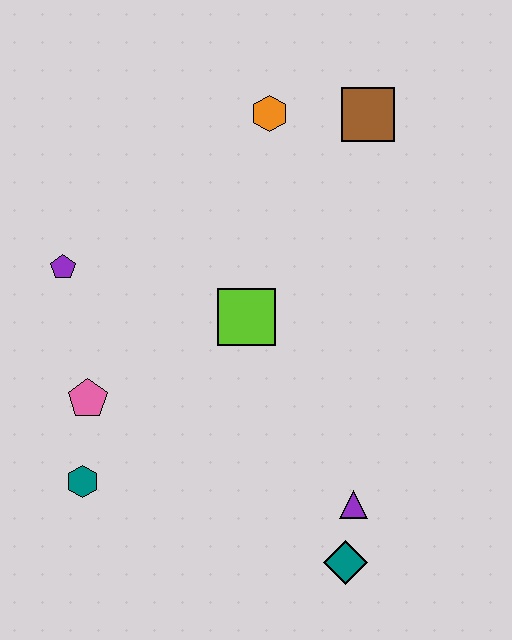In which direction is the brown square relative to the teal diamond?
The brown square is above the teal diamond.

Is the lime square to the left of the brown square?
Yes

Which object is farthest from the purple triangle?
The orange hexagon is farthest from the purple triangle.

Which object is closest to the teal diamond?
The purple triangle is closest to the teal diamond.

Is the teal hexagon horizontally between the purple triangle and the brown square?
No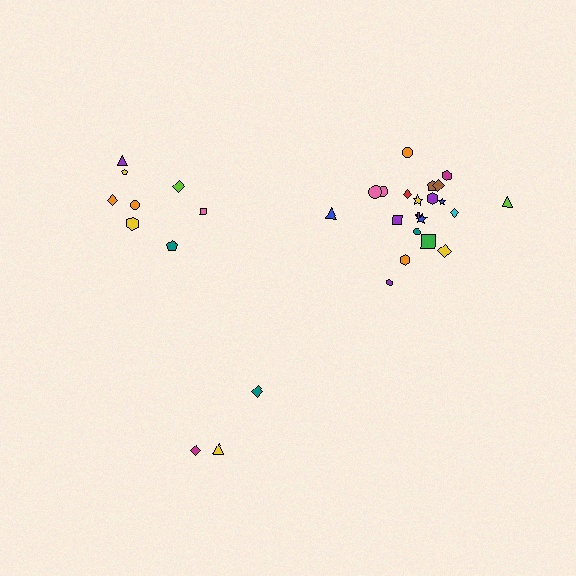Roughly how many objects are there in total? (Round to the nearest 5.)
Roughly 35 objects in total.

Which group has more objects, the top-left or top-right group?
The top-right group.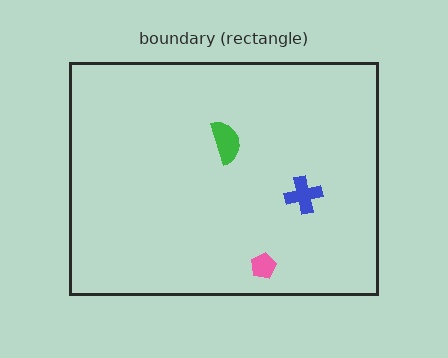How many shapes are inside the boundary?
3 inside, 0 outside.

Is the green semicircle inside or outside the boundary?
Inside.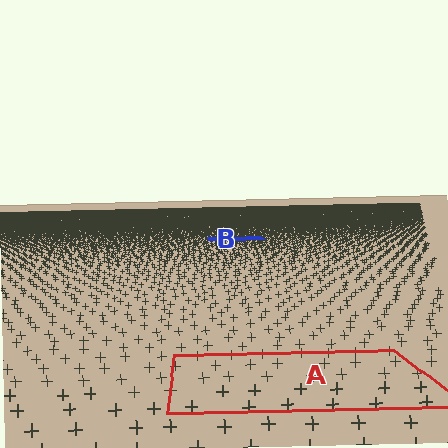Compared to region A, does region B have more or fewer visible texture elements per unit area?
Region B has more texture elements per unit area — they are packed more densely because it is farther away.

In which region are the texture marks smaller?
The texture marks are smaller in region B, because it is farther away.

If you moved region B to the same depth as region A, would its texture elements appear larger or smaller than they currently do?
They would appear larger. At a closer depth, the same texture elements are projected at a bigger on-screen size.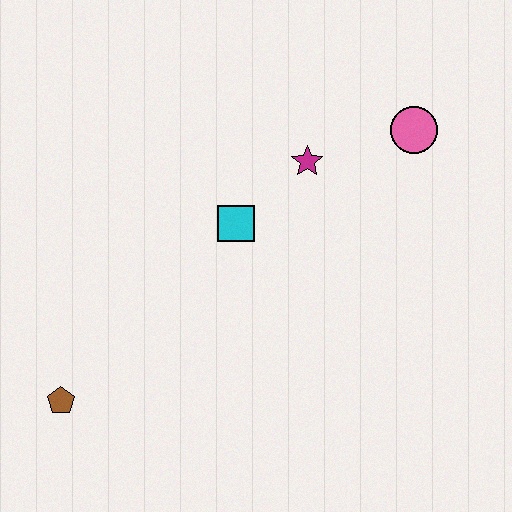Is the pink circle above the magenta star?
Yes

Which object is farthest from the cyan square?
The brown pentagon is farthest from the cyan square.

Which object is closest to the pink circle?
The magenta star is closest to the pink circle.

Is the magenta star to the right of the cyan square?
Yes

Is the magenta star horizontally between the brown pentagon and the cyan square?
No